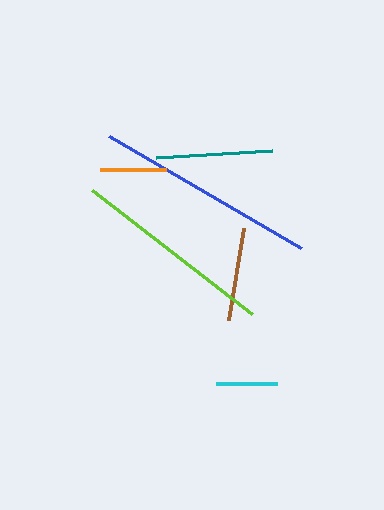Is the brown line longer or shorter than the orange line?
The brown line is longer than the orange line.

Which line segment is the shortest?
The cyan line is the shortest at approximately 61 pixels.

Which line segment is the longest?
The blue line is the longest at approximately 222 pixels.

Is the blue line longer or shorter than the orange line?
The blue line is longer than the orange line.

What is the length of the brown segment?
The brown segment is approximately 93 pixels long.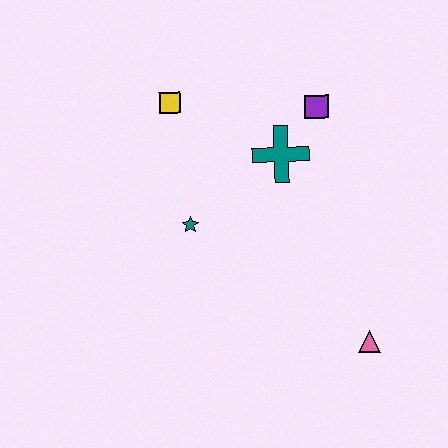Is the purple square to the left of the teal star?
No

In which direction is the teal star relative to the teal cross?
The teal star is to the left of the teal cross.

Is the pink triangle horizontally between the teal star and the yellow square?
No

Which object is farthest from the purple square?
The pink triangle is farthest from the purple square.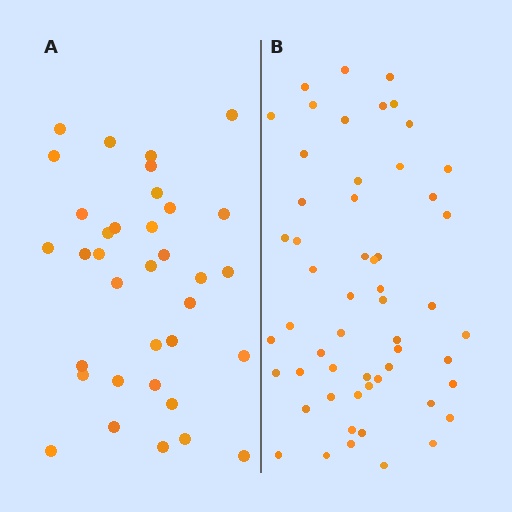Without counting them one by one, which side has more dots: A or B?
Region B (the right region) has more dots.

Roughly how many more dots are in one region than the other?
Region B has approximately 20 more dots than region A.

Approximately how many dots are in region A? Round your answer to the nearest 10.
About 40 dots. (The exact count is 35, which rounds to 40.)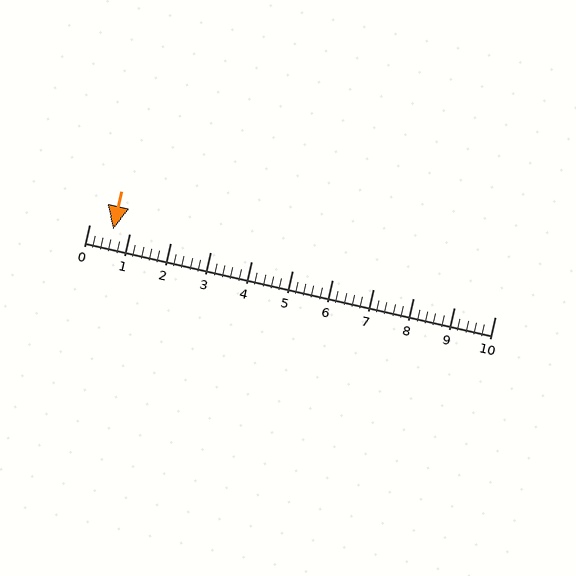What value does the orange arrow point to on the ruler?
The orange arrow points to approximately 0.6.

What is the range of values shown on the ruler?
The ruler shows values from 0 to 10.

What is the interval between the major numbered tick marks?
The major tick marks are spaced 1 units apart.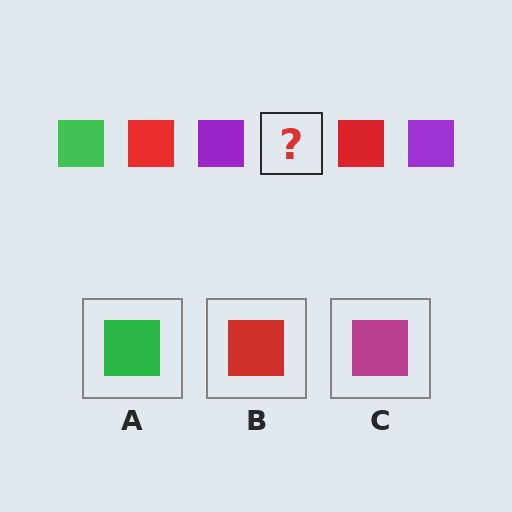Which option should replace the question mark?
Option A.